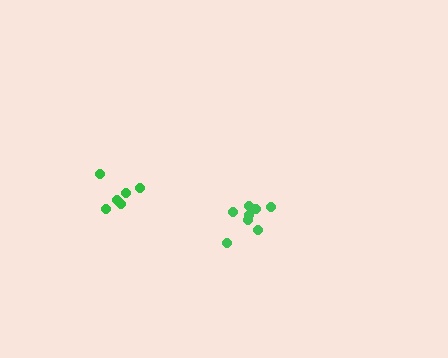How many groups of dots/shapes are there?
There are 2 groups.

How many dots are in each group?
Group 1: 6 dots, Group 2: 8 dots (14 total).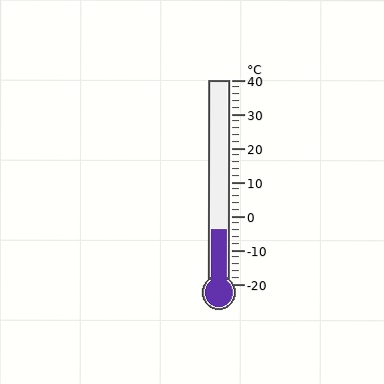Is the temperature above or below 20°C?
The temperature is below 20°C.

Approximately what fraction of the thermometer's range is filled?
The thermometer is filled to approximately 25% of its range.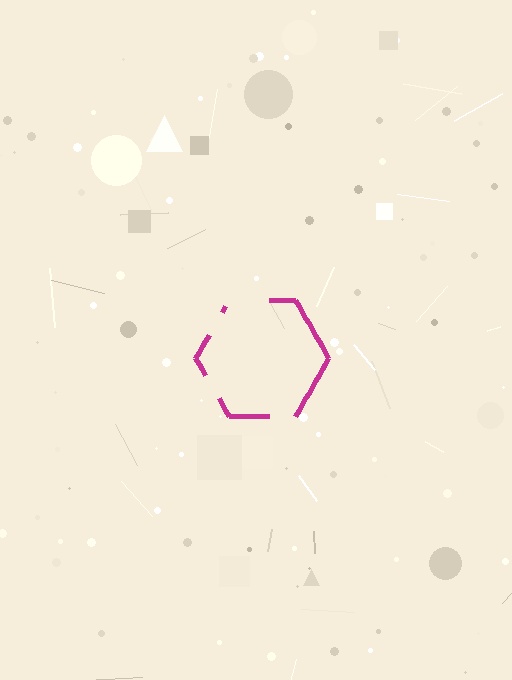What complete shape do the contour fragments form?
The contour fragments form a hexagon.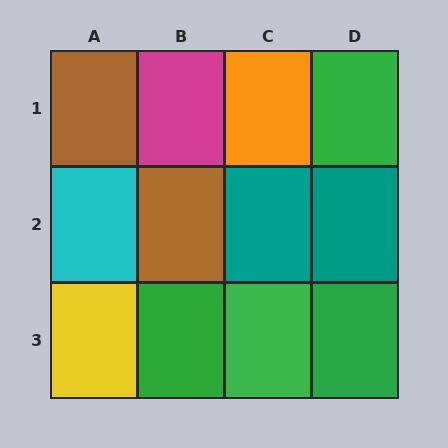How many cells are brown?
2 cells are brown.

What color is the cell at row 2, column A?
Cyan.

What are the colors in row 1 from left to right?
Brown, magenta, orange, green.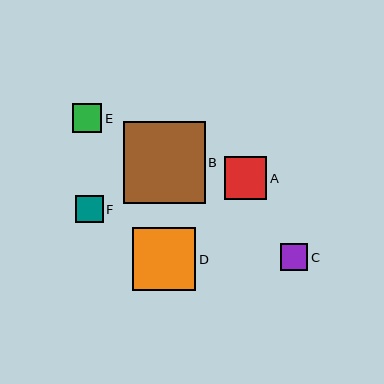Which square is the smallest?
Square C is the smallest with a size of approximately 27 pixels.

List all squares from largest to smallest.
From largest to smallest: B, D, A, E, F, C.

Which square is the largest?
Square B is the largest with a size of approximately 81 pixels.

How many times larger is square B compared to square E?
Square B is approximately 2.8 times the size of square E.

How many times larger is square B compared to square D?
Square B is approximately 1.3 times the size of square D.